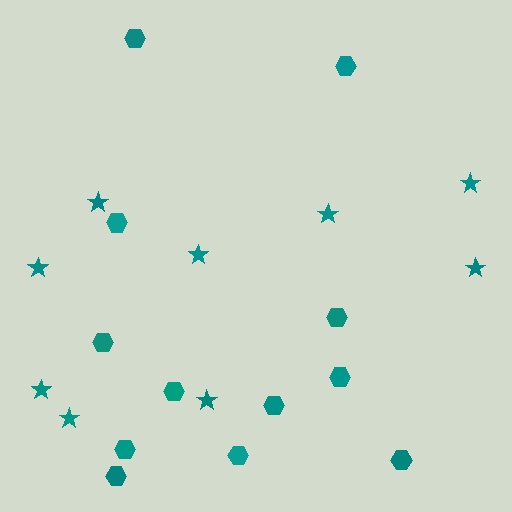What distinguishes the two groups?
There are 2 groups: one group of stars (9) and one group of hexagons (12).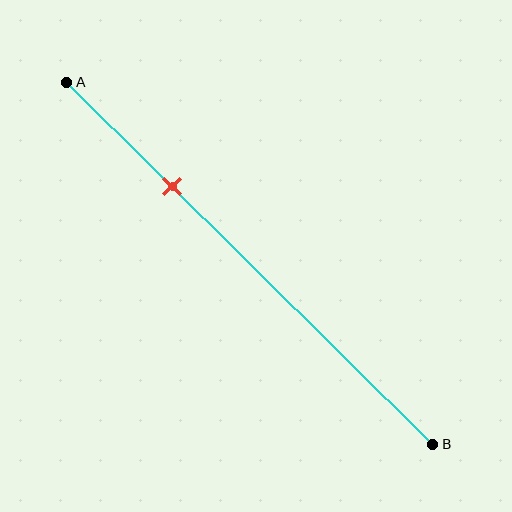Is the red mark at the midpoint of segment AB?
No, the mark is at about 30% from A, not at the 50% midpoint.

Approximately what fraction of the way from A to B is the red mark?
The red mark is approximately 30% of the way from A to B.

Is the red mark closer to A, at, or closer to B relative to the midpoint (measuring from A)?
The red mark is closer to point A than the midpoint of segment AB.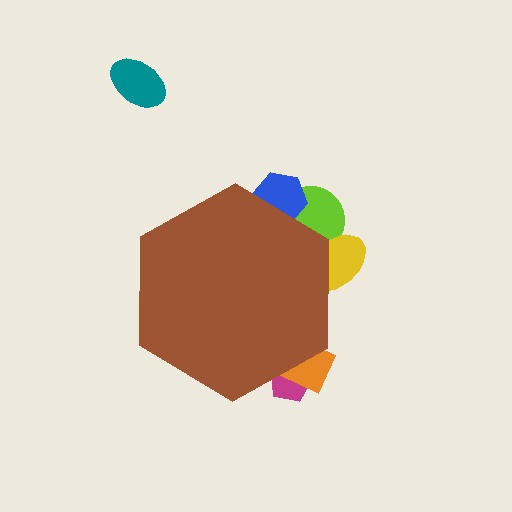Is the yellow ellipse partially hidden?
Yes, the yellow ellipse is partially hidden behind the brown hexagon.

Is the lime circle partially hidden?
Yes, the lime circle is partially hidden behind the brown hexagon.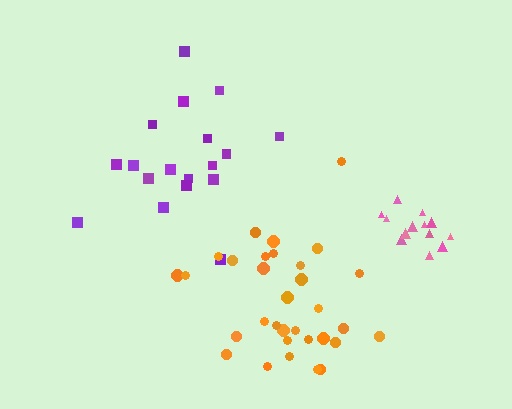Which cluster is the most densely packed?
Pink.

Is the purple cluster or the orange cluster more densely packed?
Orange.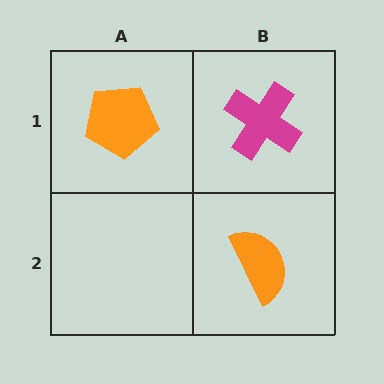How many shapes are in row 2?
1 shape.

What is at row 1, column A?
An orange pentagon.